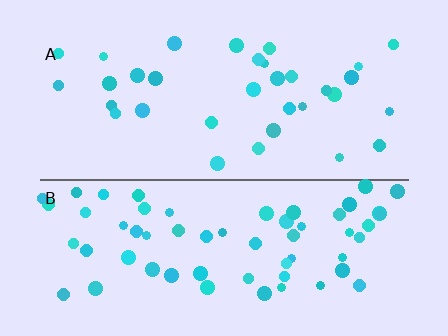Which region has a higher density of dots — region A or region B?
B (the bottom).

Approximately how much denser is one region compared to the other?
Approximately 1.9× — region B over region A.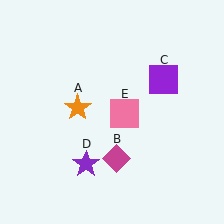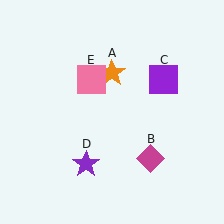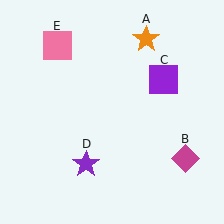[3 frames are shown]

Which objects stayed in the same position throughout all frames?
Purple square (object C) and purple star (object D) remained stationary.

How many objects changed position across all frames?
3 objects changed position: orange star (object A), magenta diamond (object B), pink square (object E).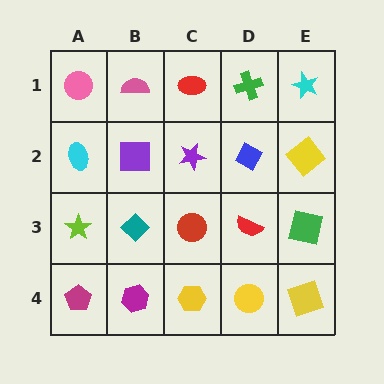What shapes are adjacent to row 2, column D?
A green cross (row 1, column D), a red semicircle (row 3, column D), a purple star (row 2, column C), a yellow diamond (row 2, column E).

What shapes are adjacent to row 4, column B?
A teal diamond (row 3, column B), a magenta pentagon (row 4, column A), a yellow hexagon (row 4, column C).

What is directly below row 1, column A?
A cyan ellipse.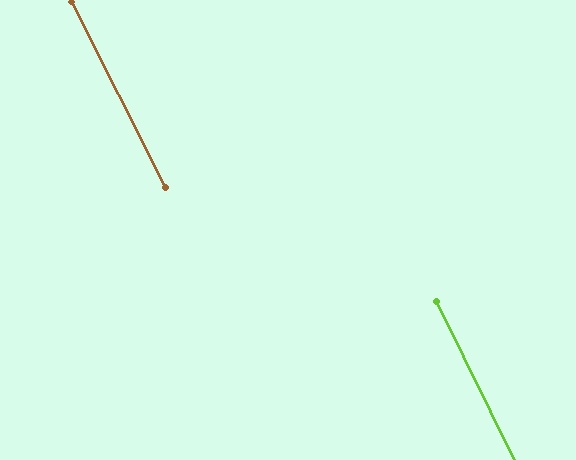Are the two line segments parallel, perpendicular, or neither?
Parallel — their directions differ by only 0.4°.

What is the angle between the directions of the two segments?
Approximately 0 degrees.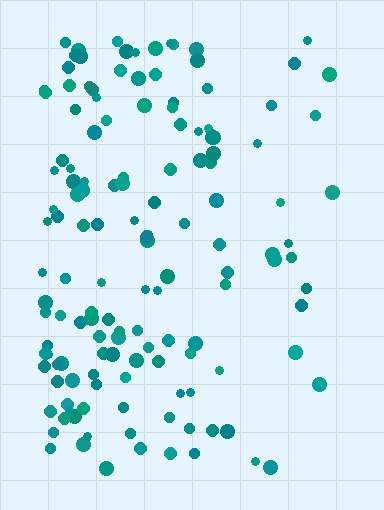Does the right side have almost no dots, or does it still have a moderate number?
Still a moderate number, just noticeably fewer than the left.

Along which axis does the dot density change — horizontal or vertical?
Horizontal.